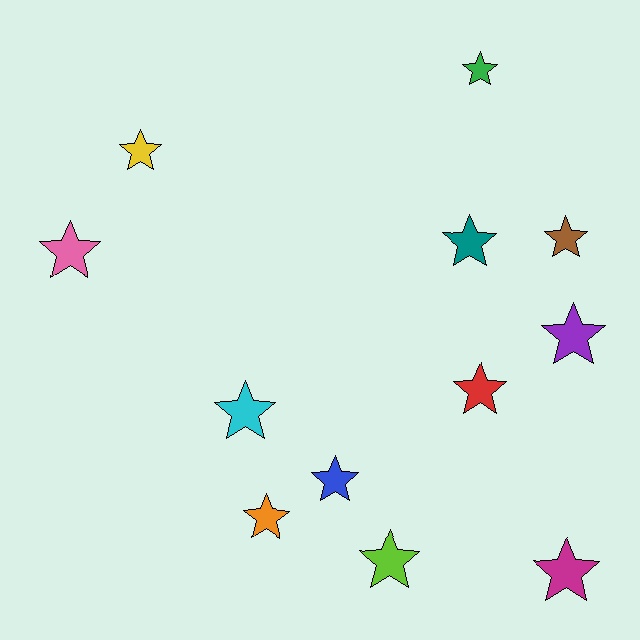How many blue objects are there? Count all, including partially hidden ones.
There is 1 blue object.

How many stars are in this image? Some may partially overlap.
There are 12 stars.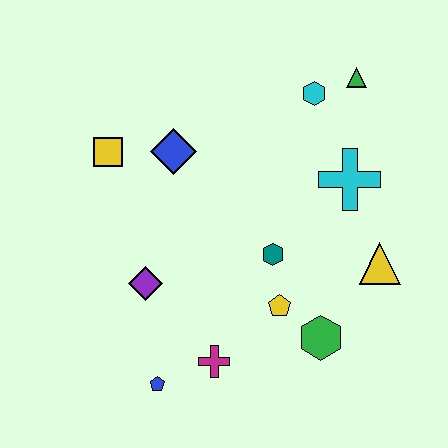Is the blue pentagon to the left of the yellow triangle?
Yes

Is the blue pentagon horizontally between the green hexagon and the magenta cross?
No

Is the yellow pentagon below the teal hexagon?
Yes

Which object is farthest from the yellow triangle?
The yellow square is farthest from the yellow triangle.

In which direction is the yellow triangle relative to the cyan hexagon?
The yellow triangle is below the cyan hexagon.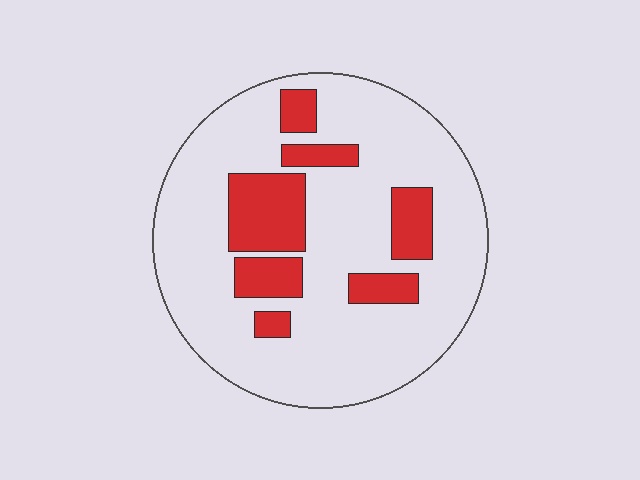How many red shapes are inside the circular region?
7.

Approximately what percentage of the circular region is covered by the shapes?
Approximately 20%.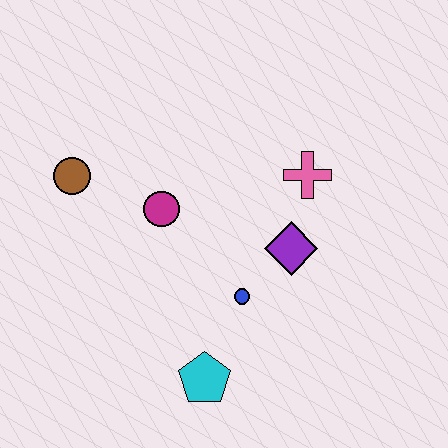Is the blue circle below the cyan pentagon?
No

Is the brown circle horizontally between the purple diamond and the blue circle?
No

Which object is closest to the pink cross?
The purple diamond is closest to the pink cross.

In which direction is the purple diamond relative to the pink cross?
The purple diamond is below the pink cross.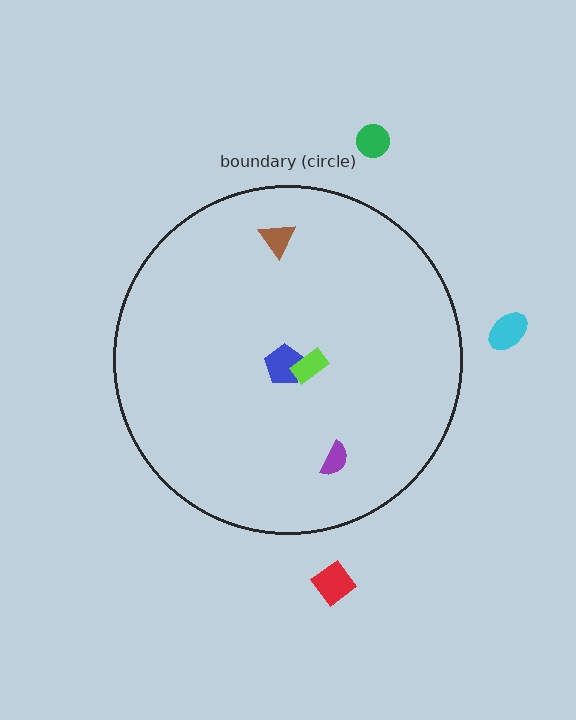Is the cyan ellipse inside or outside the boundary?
Outside.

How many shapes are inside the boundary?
4 inside, 3 outside.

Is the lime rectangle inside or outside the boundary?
Inside.